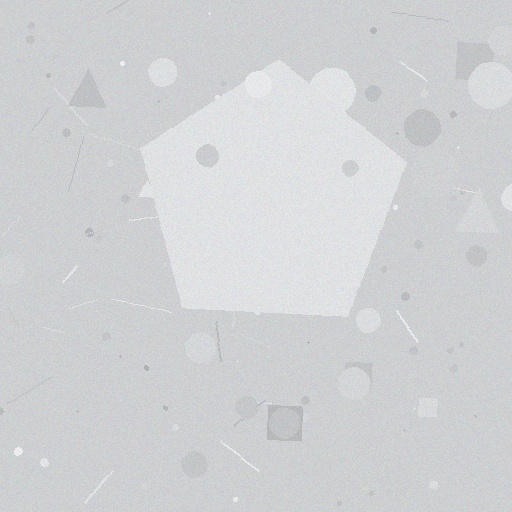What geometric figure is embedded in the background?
A pentagon is embedded in the background.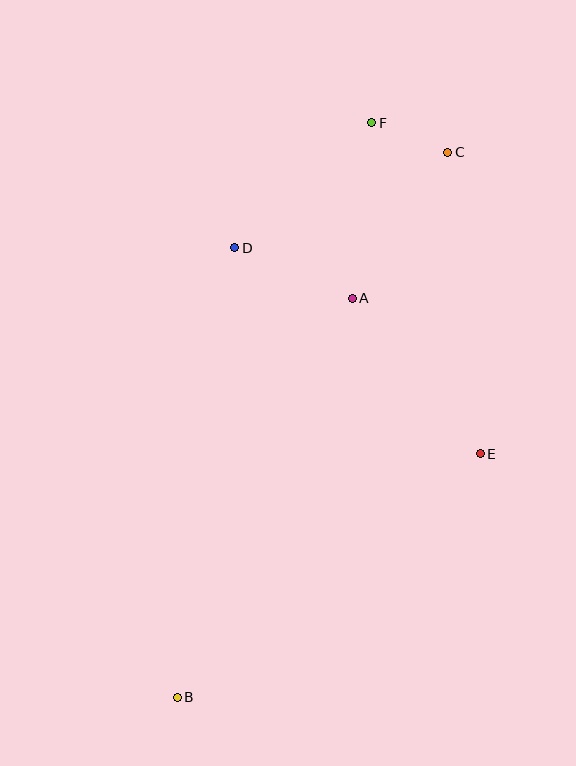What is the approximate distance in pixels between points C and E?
The distance between C and E is approximately 304 pixels.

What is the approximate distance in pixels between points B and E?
The distance between B and E is approximately 389 pixels.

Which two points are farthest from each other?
Points B and C are farthest from each other.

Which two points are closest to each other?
Points C and F are closest to each other.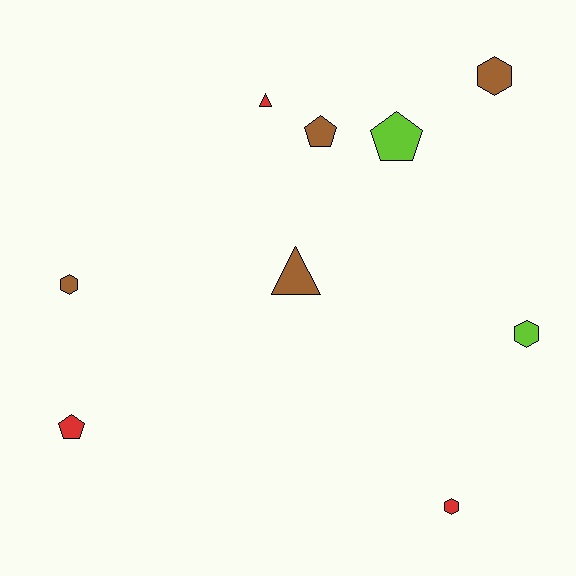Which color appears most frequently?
Brown, with 4 objects.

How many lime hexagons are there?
There is 1 lime hexagon.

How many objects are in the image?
There are 9 objects.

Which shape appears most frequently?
Hexagon, with 4 objects.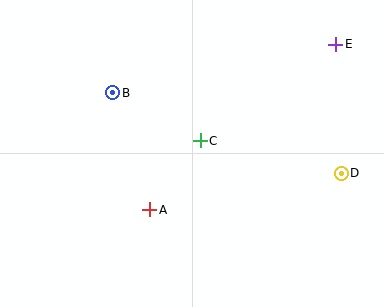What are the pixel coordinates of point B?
Point B is at (113, 93).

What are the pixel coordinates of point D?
Point D is at (341, 173).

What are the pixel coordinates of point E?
Point E is at (335, 44).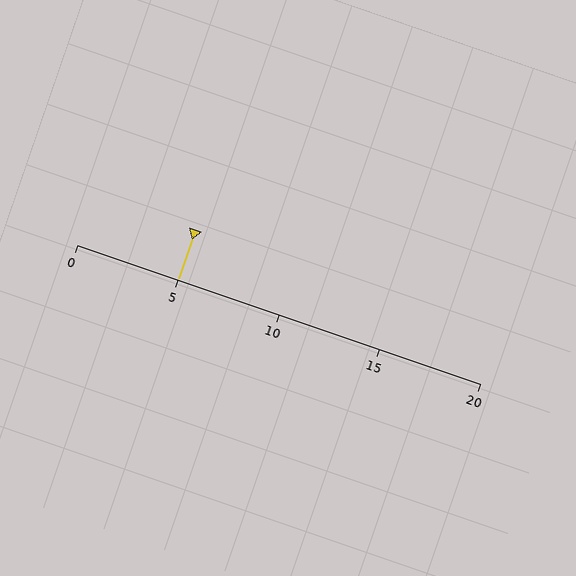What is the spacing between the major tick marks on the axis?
The major ticks are spaced 5 apart.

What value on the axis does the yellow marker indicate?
The marker indicates approximately 5.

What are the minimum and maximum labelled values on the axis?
The axis runs from 0 to 20.